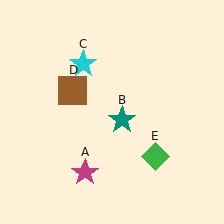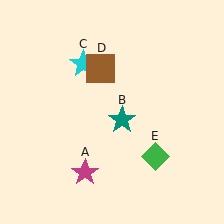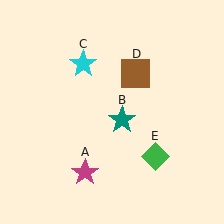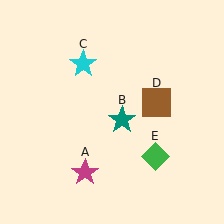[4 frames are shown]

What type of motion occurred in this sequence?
The brown square (object D) rotated clockwise around the center of the scene.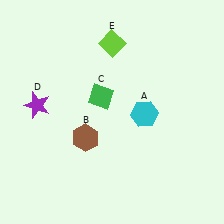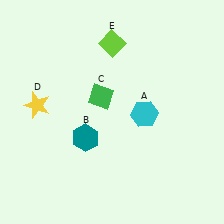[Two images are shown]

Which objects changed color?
B changed from brown to teal. D changed from purple to yellow.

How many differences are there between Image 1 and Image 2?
There are 2 differences between the two images.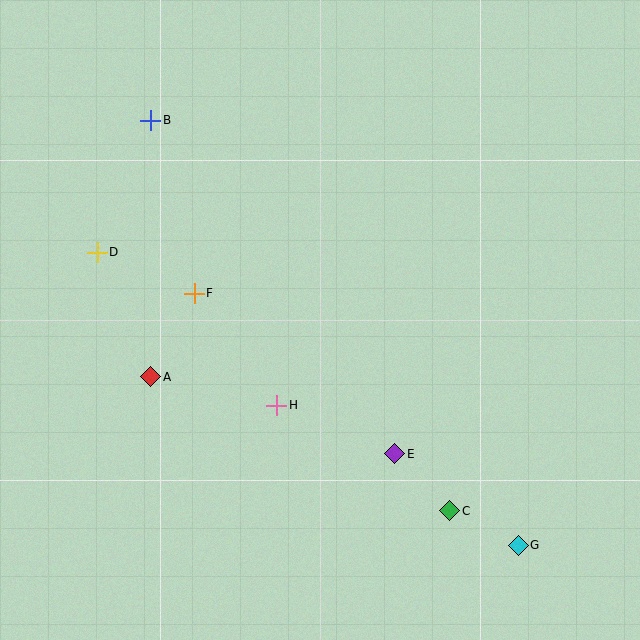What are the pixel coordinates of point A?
Point A is at (151, 377).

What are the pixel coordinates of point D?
Point D is at (97, 252).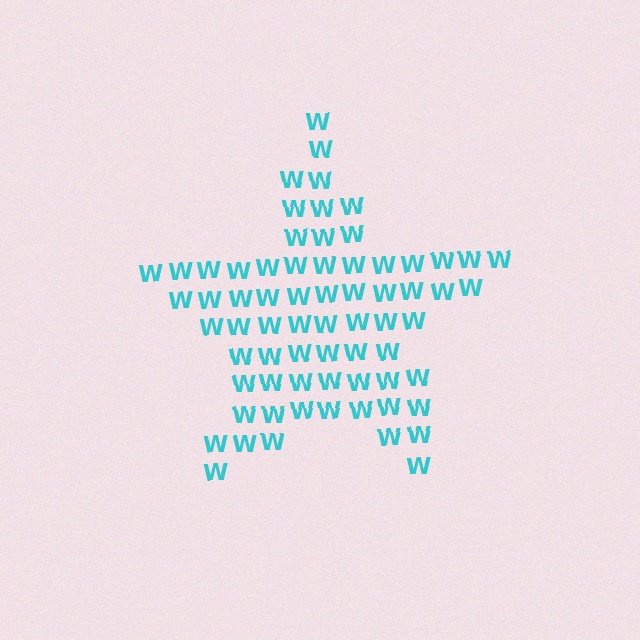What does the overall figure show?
The overall figure shows a star.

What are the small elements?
The small elements are letter W's.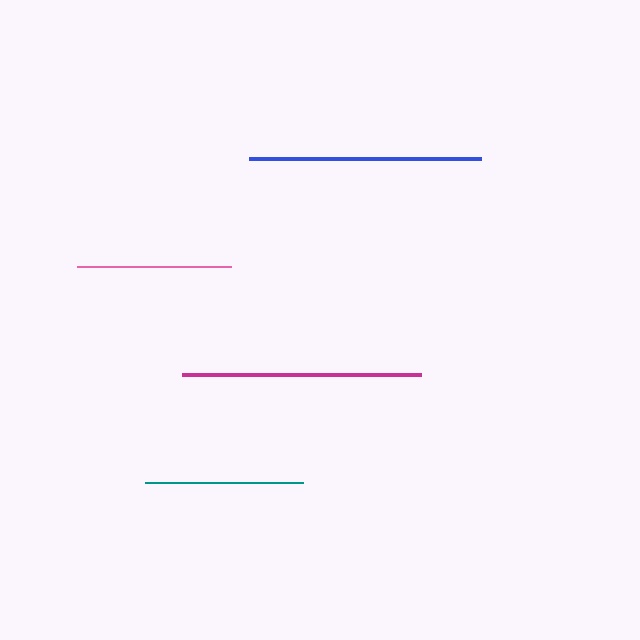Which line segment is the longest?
The magenta line is the longest at approximately 240 pixels.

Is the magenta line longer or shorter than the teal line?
The magenta line is longer than the teal line.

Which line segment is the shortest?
The pink line is the shortest at approximately 154 pixels.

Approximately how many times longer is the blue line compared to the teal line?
The blue line is approximately 1.5 times the length of the teal line.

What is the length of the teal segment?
The teal segment is approximately 159 pixels long.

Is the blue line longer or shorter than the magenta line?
The magenta line is longer than the blue line.